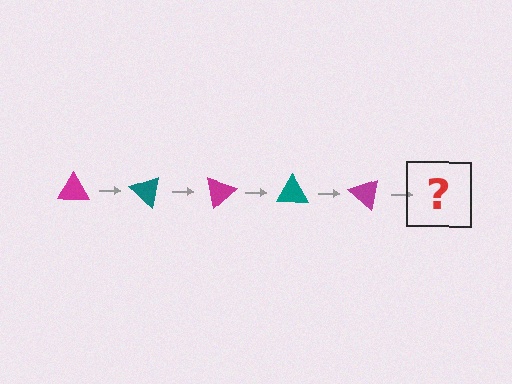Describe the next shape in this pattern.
It should be a teal triangle, rotated 200 degrees from the start.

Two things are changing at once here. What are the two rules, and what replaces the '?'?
The two rules are that it rotates 40 degrees each step and the color cycles through magenta and teal. The '?' should be a teal triangle, rotated 200 degrees from the start.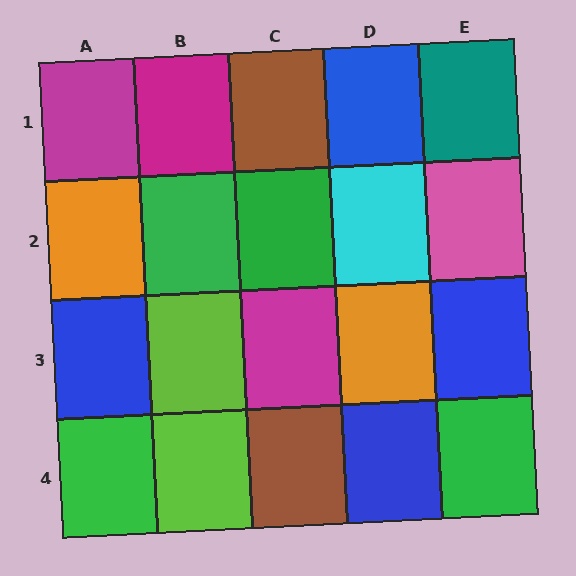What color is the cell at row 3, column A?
Blue.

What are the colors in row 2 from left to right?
Orange, green, green, cyan, pink.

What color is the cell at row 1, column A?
Magenta.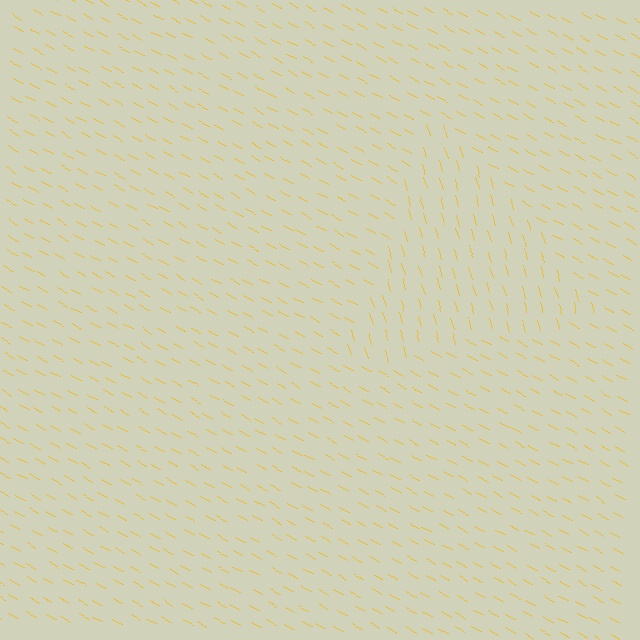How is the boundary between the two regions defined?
The boundary is defined purely by a change in line orientation (approximately 45 degrees difference). All lines are the same color and thickness.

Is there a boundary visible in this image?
Yes, there is a texture boundary formed by a change in line orientation.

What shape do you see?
I see a triangle.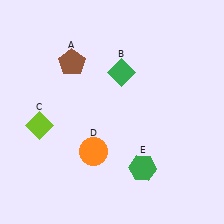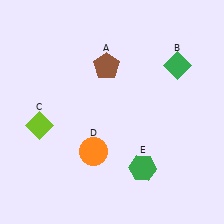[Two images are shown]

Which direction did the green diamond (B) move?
The green diamond (B) moved right.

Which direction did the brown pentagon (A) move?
The brown pentagon (A) moved right.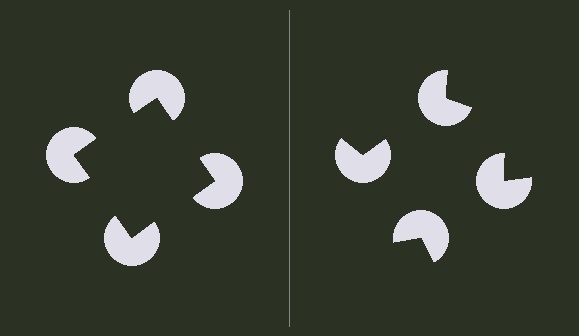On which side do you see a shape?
An illusory square appears on the left side. On the right side the wedge cuts are rotated, so no coherent shape forms.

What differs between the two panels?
The pac-man discs are positioned identically on both sides; only the wedge orientations differ. On the left they align to a square; on the right they are misaligned.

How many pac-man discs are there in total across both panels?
8 — 4 on each side.